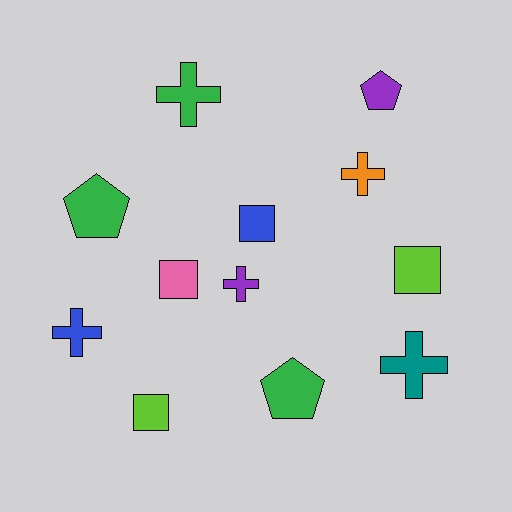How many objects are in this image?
There are 12 objects.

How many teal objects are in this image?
There is 1 teal object.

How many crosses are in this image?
There are 5 crosses.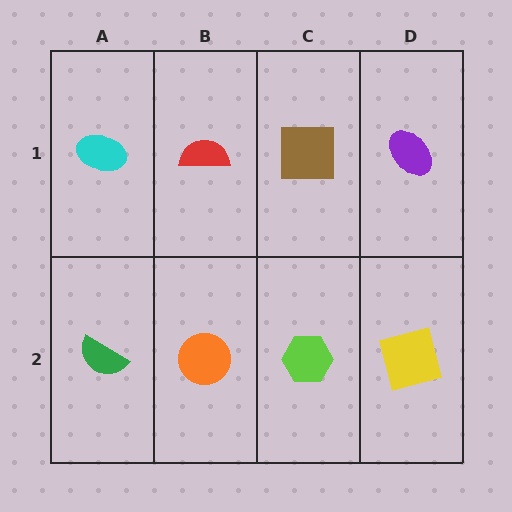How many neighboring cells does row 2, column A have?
2.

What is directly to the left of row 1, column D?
A brown square.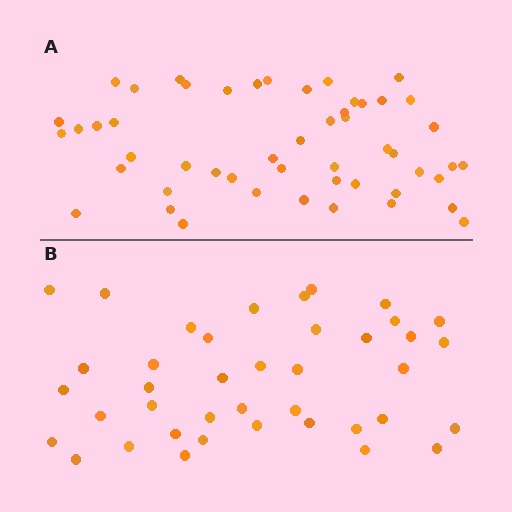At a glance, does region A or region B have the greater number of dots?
Region A (the top region) has more dots.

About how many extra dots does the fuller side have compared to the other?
Region A has roughly 12 or so more dots than region B.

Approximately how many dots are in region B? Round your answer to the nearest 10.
About 40 dots.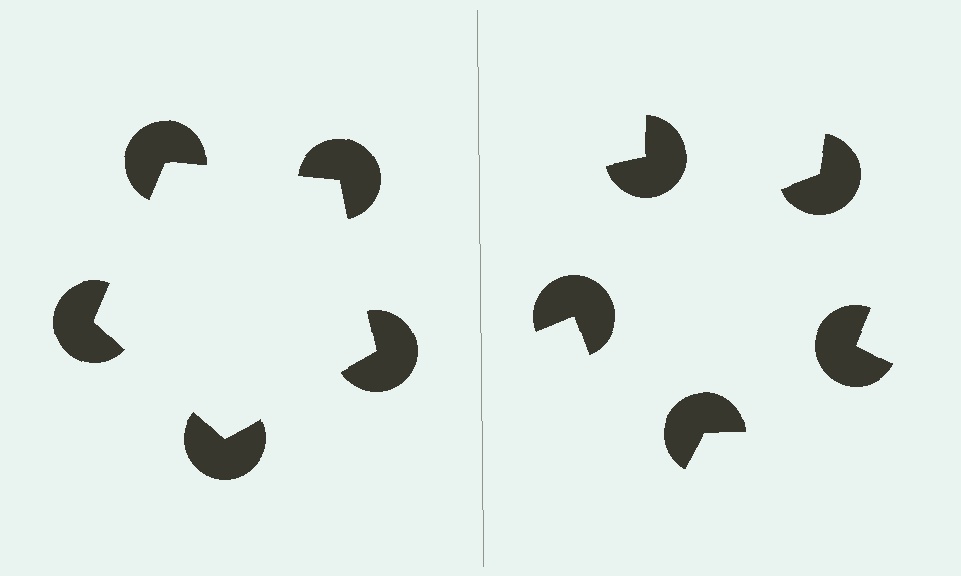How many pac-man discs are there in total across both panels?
10 — 5 on each side.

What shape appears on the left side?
An illusory pentagon.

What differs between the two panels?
The pac-man discs are positioned identically on both sides; only the wedge orientations differ. On the left they align to a pentagon; on the right they are misaligned.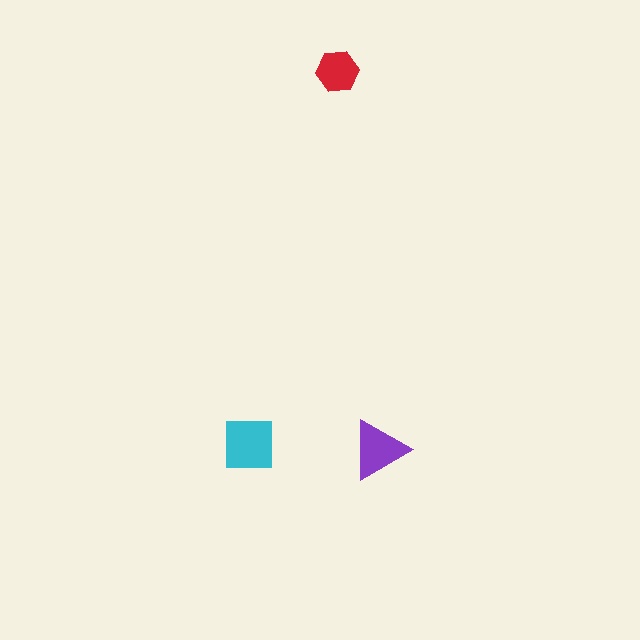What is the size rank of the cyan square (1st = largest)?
1st.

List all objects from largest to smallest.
The cyan square, the purple triangle, the red hexagon.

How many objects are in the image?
There are 3 objects in the image.